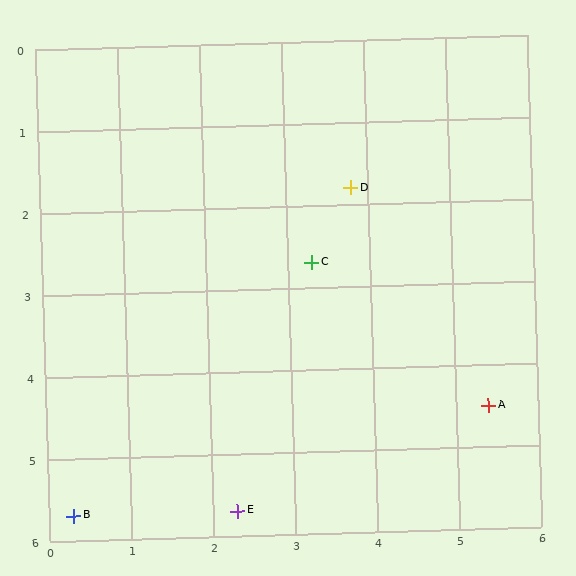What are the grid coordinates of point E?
Point E is at approximately (2.3, 5.7).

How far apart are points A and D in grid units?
Points A and D are about 3.1 grid units apart.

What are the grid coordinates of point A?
Point A is at approximately (5.4, 4.5).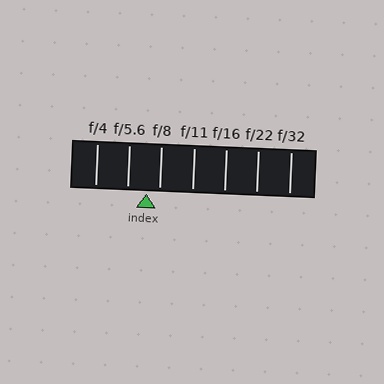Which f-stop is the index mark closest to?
The index mark is closest to f/8.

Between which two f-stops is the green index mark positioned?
The index mark is between f/5.6 and f/8.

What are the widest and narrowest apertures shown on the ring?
The widest aperture shown is f/4 and the narrowest is f/32.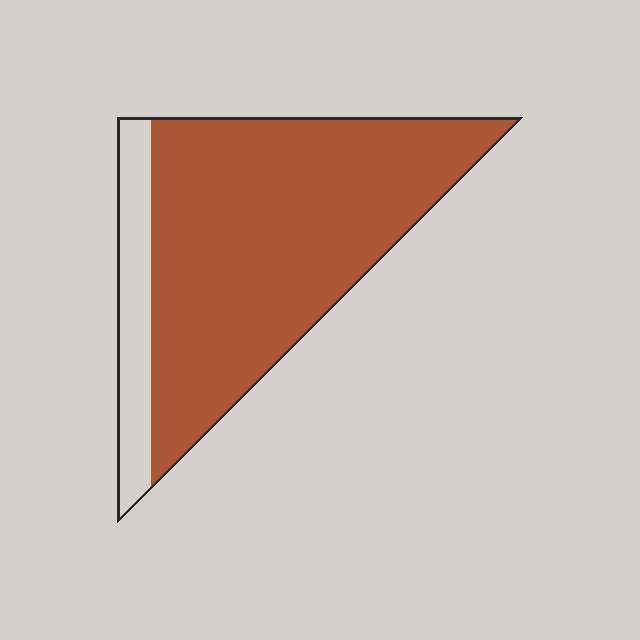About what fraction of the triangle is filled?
About five sixths (5/6).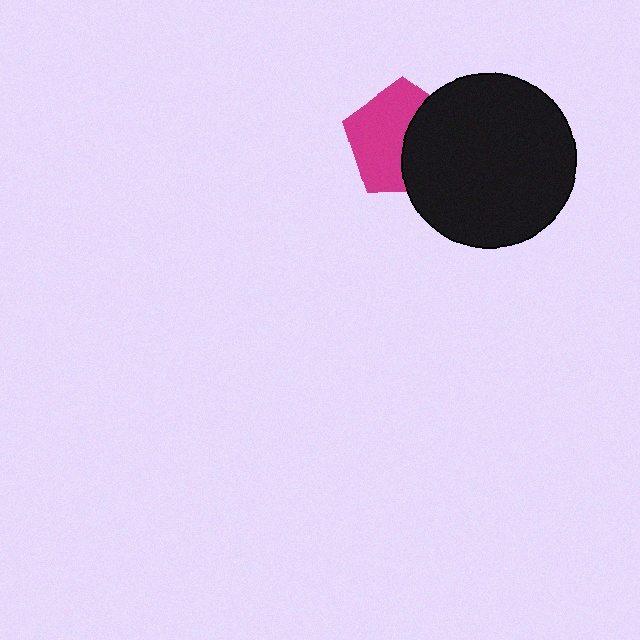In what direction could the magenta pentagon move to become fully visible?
The magenta pentagon could move left. That would shift it out from behind the black circle entirely.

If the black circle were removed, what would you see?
You would see the complete magenta pentagon.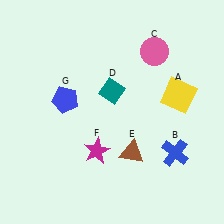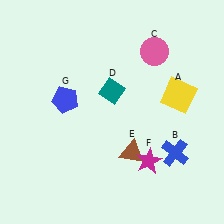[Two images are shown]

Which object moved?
The magenta star (F) moved right.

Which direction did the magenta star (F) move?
The magenta star (F) moved right.